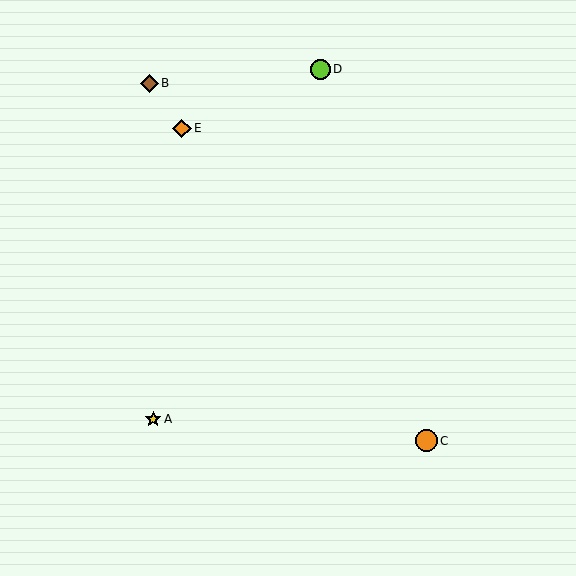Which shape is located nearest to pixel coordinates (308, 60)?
The lime circle (labeled D) at (320, 69) is nearest to that location.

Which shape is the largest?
The orange circle (labeled C) is the largest.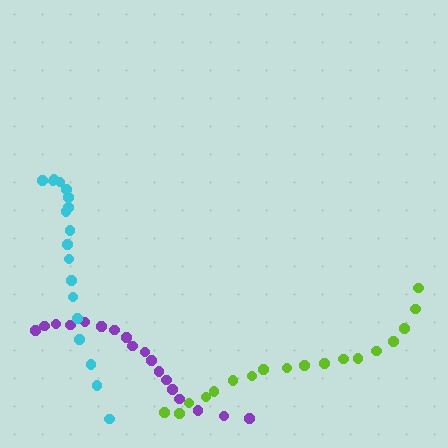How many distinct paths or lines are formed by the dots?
There are 3 distinct paths.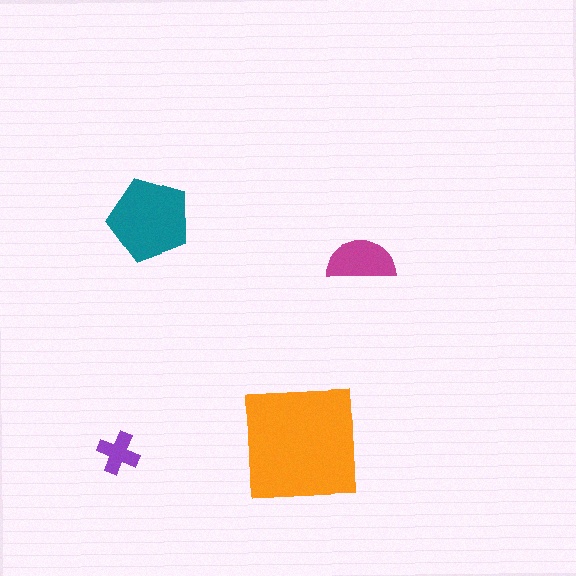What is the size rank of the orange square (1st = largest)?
1st.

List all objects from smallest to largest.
The purple cross, the magenta semicircle, the teal pentagon, the orange square.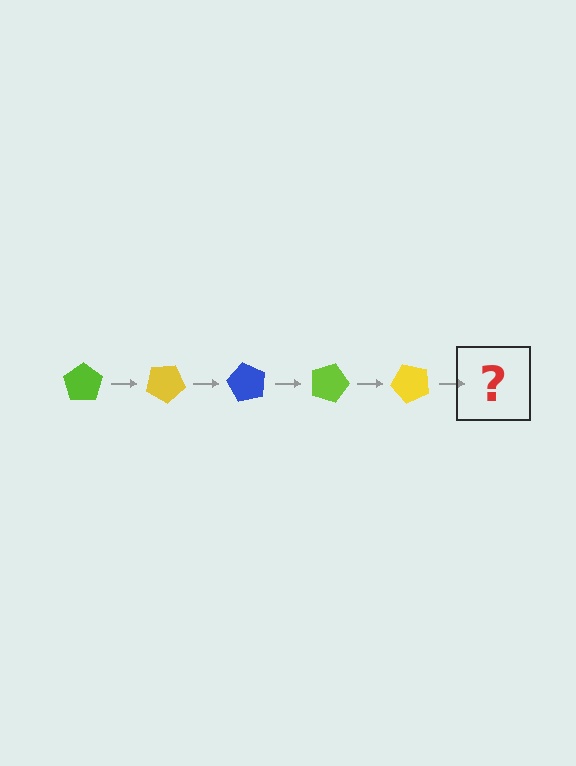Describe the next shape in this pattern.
It should be a blue pentagon, rotated 150 degrees from the start.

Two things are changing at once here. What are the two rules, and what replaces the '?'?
The two rules are that it rotates 30 degrees each step and the color cycles through lime, yellow, and blue. The '?' should be a blue pentagon, rotated 150 degrees from the start.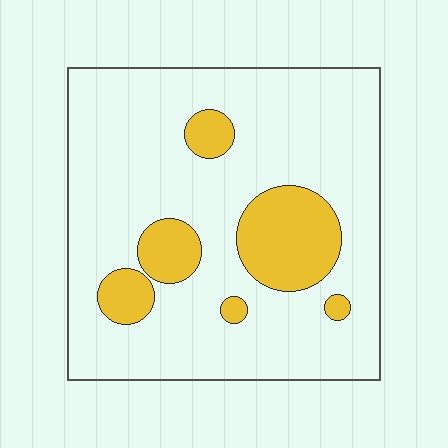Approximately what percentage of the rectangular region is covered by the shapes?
Approximately 20%.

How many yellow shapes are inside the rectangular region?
6.